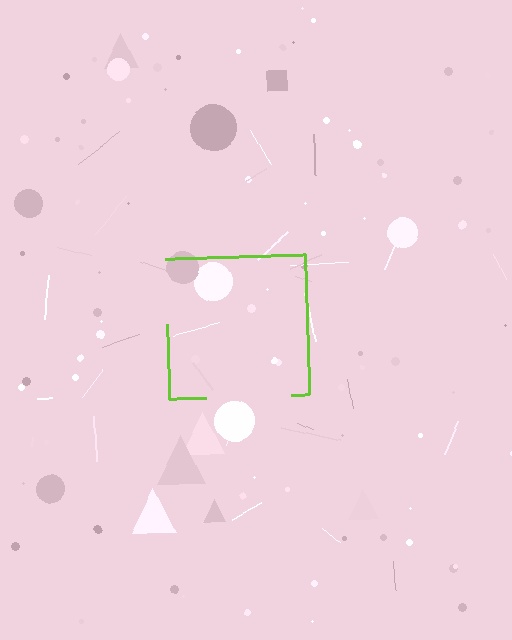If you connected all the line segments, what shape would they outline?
They would outline a square.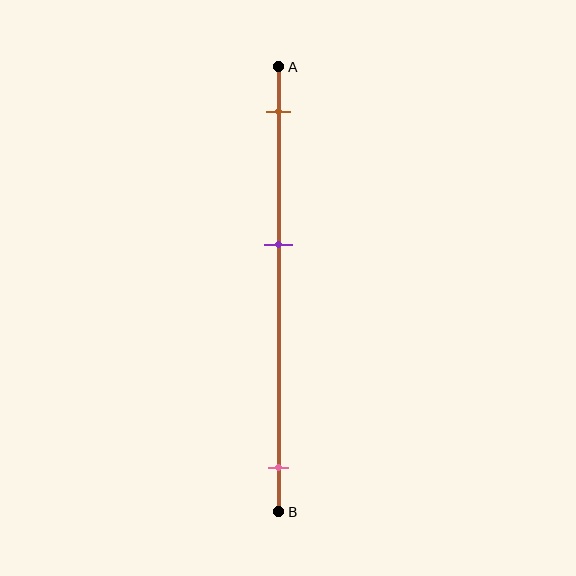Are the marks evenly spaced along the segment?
No, the marks are not evenly spaced.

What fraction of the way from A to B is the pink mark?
The pink mark is approximately 90% (0.9) of the way from A to B.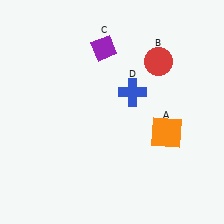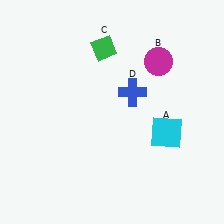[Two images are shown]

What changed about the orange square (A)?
In Image 1, A is orange. In Image 2, it changed to cyan.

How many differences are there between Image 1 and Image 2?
There are 3 differences between the two images.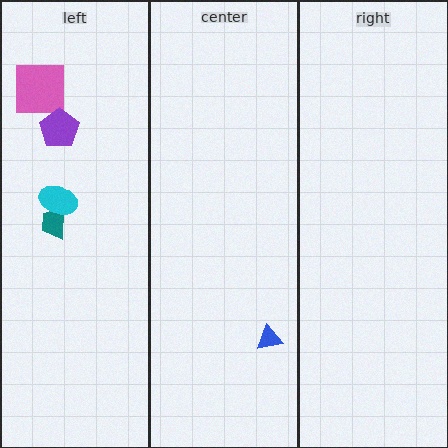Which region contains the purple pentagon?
The left region.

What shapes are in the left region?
The pink square, the purple pentagon, the teal trapezoid, the cyan ellipse.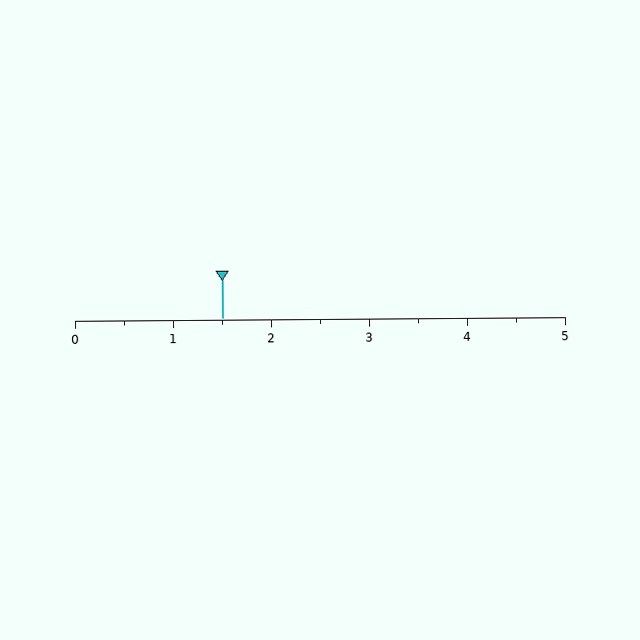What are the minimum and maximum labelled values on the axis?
The axis runs from 0 to 5.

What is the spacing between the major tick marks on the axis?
The major ticks are spaced 1 apart.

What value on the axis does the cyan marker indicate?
The marker indicates approximately 1.5.